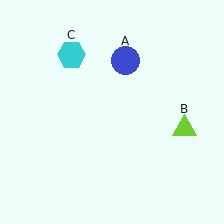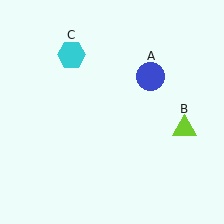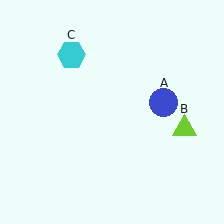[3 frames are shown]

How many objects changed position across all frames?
1 object changed position: blue circle (object A).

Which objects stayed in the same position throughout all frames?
Lime triangle (object B) and cyan hexagon (object C) remained stationary.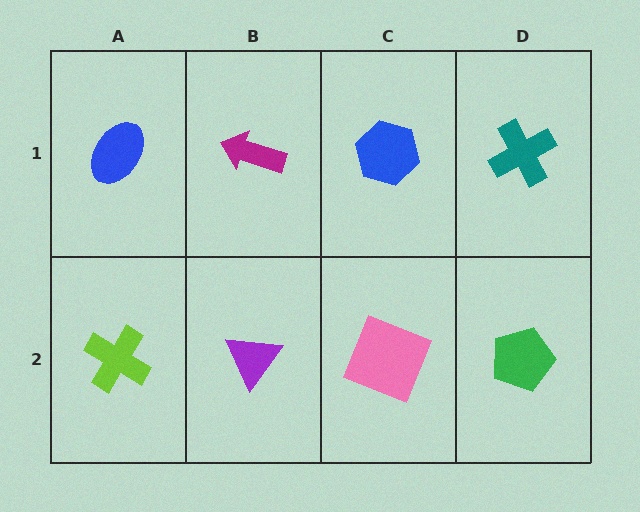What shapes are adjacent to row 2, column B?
A magenta arrow (row 1, column B), a lime cross (row 2, column A), a pink square (row 2, column C).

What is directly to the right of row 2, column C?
A green pentagon.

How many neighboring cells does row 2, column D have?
2.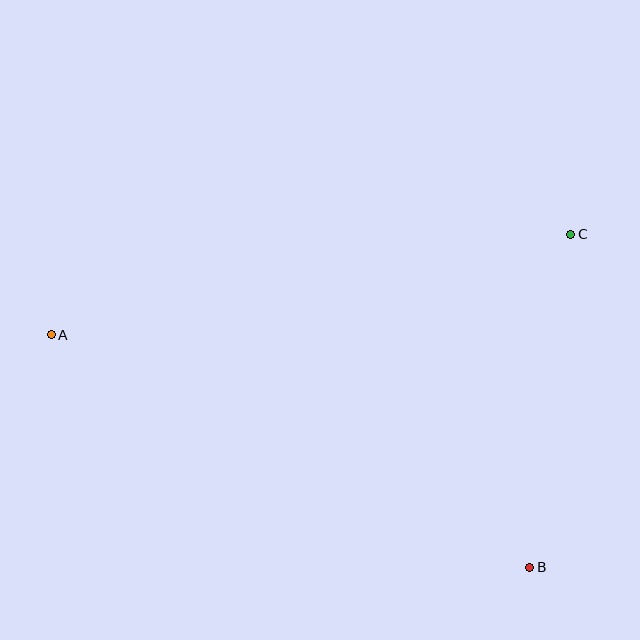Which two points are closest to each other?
Points B and C are closest to each other.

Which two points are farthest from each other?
Points A and B are farthest from each other.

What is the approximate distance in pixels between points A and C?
The distance between A and C is approximately 529 pixels.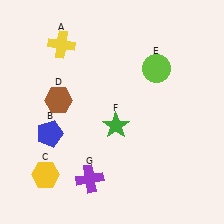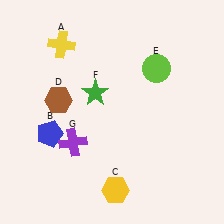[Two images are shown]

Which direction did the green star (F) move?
The green star (F) moved up.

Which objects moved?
The objects that moved are: the yellow hexagon (C), the green star (F), the purple cross (G).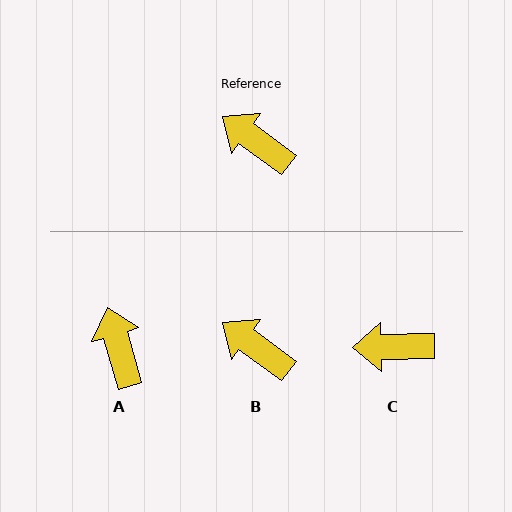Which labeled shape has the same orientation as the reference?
B.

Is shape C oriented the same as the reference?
No, it is off by about 38 degrees.